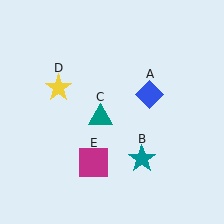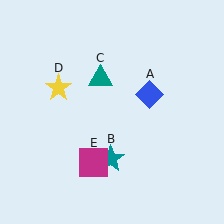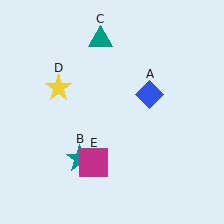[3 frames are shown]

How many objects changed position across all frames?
2 objects changed position: teal star (object B), teal triangle (object C).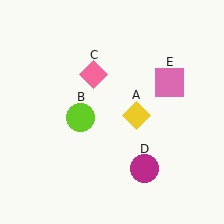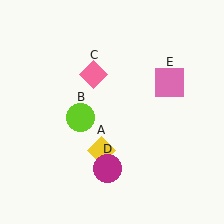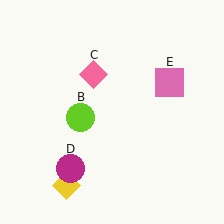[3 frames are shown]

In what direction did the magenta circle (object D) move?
The magenta circle (object D) moved left.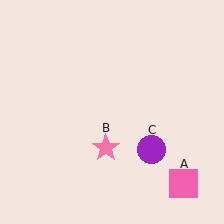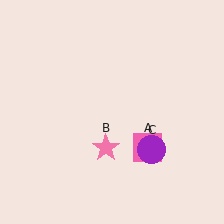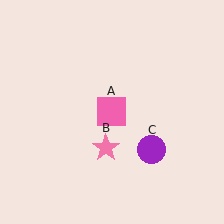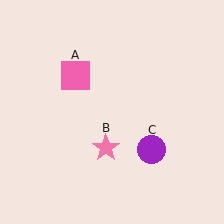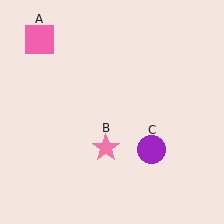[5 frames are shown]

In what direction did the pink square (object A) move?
The pink square (object A) moved up and to the left.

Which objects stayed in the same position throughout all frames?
Pink star (object B) and purple circle (object C) remained stationary.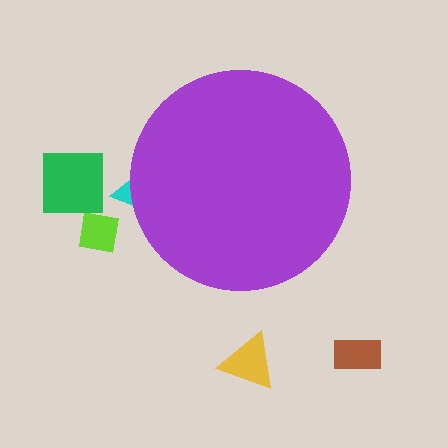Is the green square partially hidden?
No, the green square is fully visible.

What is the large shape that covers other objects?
A purple circle.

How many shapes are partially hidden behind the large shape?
1 shape is partially hidden.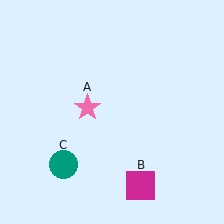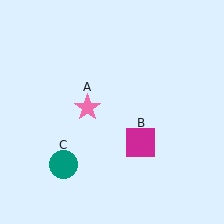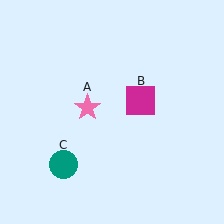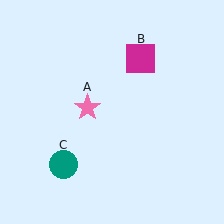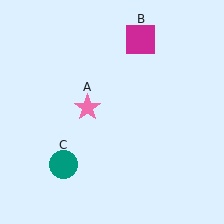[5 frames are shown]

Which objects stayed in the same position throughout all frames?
Pink star (object A) and teal circle (object C) remained stationary.